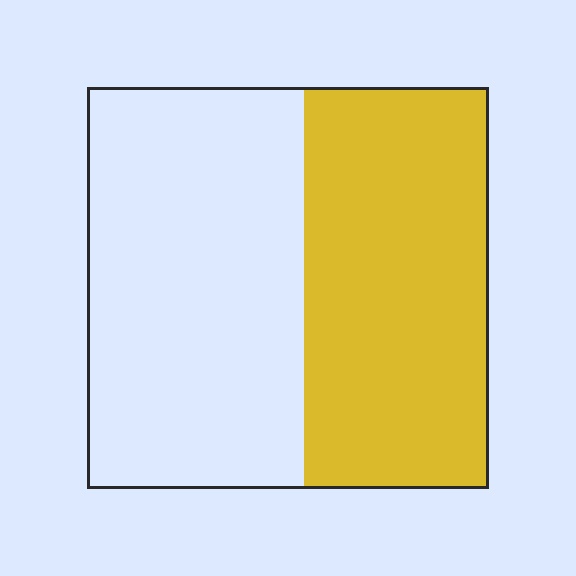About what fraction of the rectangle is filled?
About one half (1/2).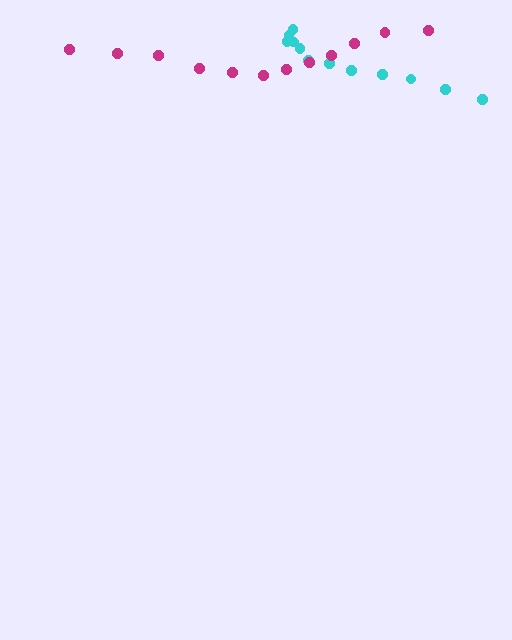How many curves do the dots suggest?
There are 2 distinct paths.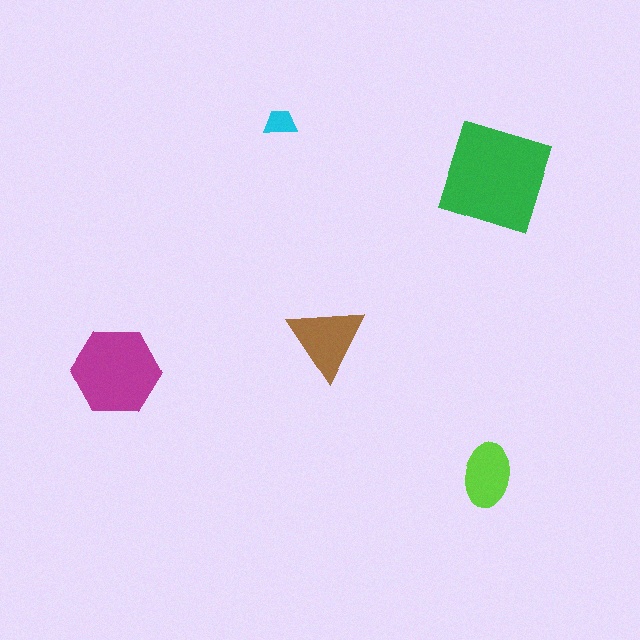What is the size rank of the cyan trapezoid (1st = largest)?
5th.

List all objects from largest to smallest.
The green square, the magenta hexagon, the brown triangle, the lime ellipse, the cyan trapezoid.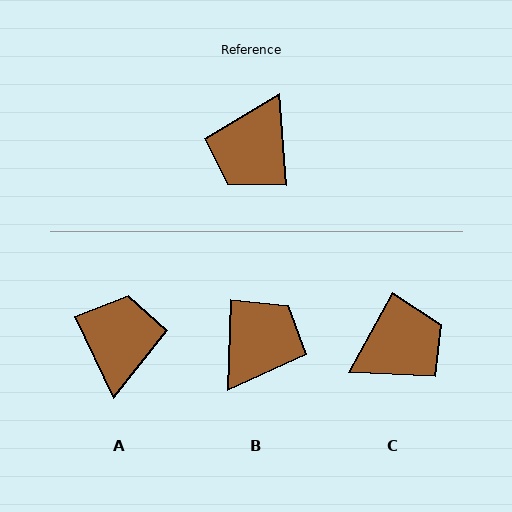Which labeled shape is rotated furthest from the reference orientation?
B, about 174 degrees away.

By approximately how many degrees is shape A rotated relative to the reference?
Approximately 159 degrees clockwise.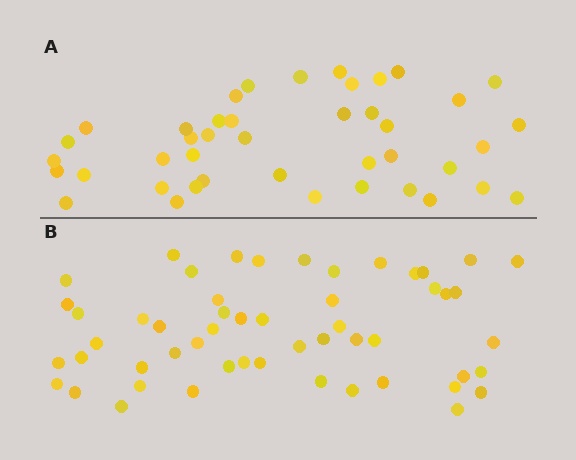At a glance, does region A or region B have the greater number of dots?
Region B (the bottom region) has more dots.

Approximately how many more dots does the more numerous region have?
Region B has roughly 12 or so more dots than region A.